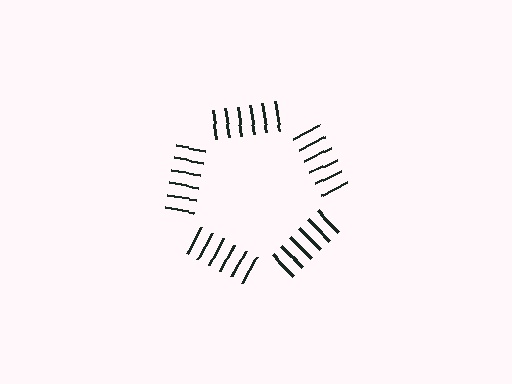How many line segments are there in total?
30 — 6 along each of the 5 edges.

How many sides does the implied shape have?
5 sides — the line-ends trace a pentagon.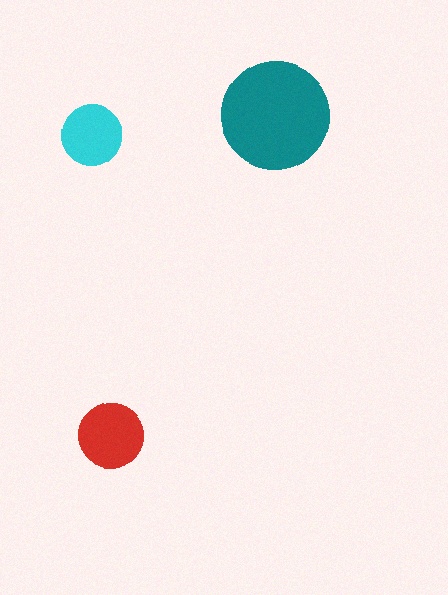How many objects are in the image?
There are 3 objects in the image.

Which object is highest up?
The teal circle is topmost.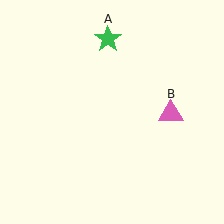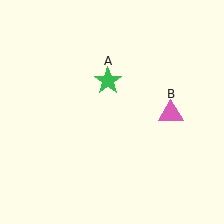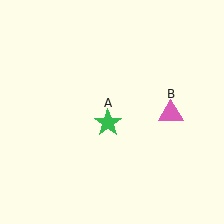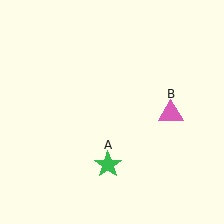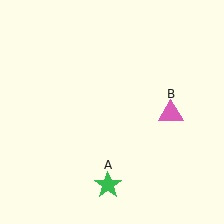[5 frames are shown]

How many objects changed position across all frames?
1 object changed position: green star (object A).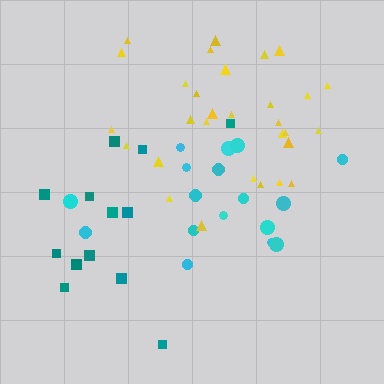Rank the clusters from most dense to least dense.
yellow, cyan, teal.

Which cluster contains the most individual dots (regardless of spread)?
Yellow (30).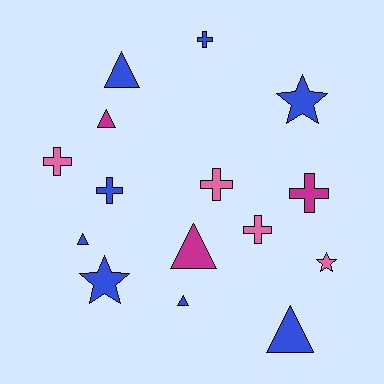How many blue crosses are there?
There are 2 blue crosses.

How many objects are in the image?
There are 15 objects.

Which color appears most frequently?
Blue, with 8 objects.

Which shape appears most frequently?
Triangle, with 6 objects.